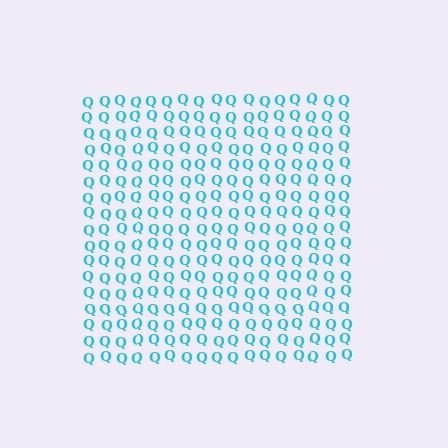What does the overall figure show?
The overall figure shows a square.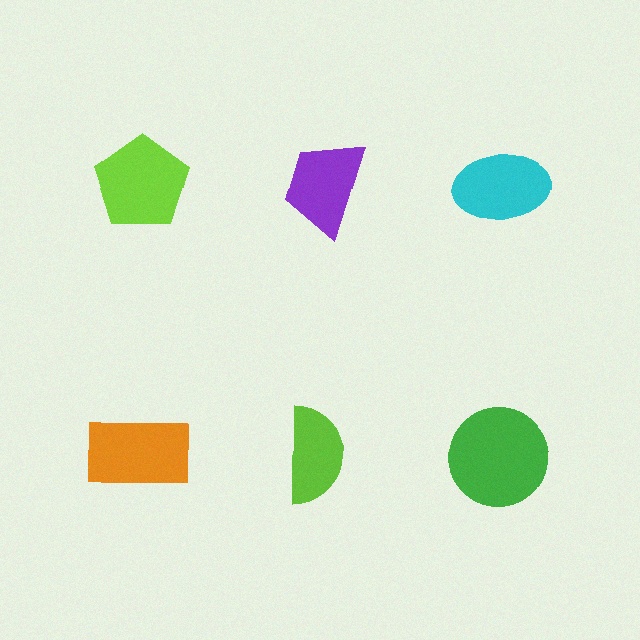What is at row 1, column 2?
A purple trapezoid.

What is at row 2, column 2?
A lime semicircle.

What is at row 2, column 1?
An orange rectangle.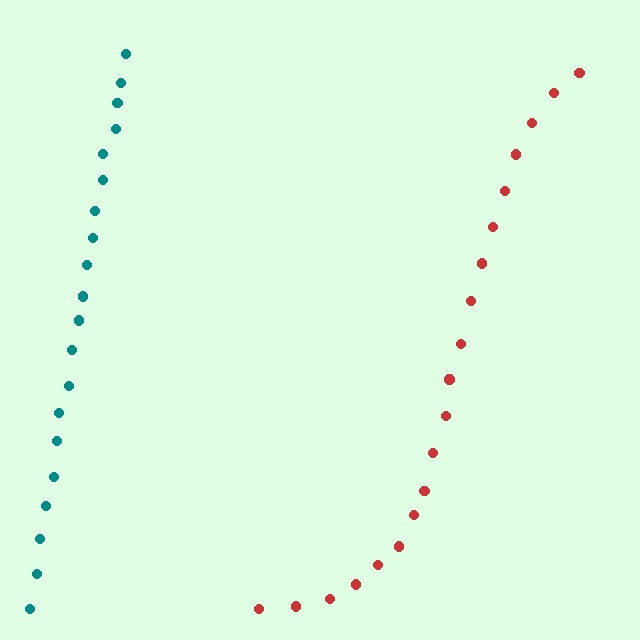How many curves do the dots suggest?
There are 2 distinct paths.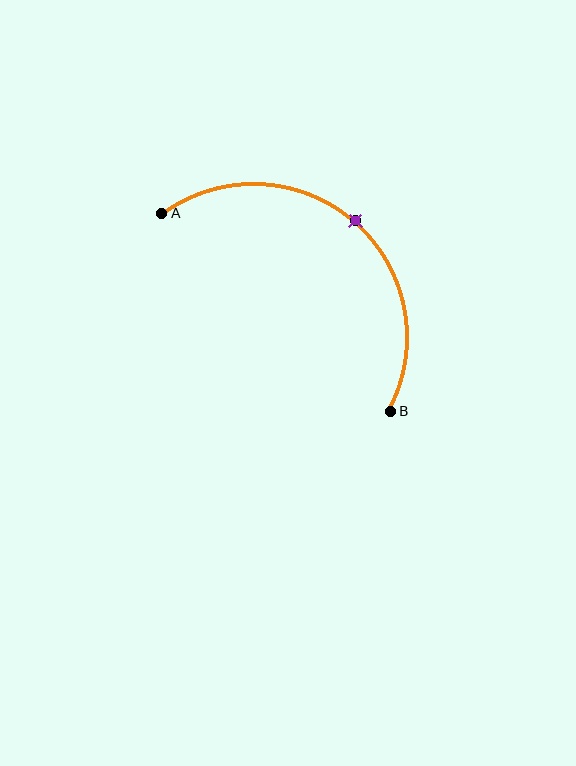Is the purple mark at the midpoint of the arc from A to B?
Yes. The purple mark lies on the arc at equal arc-length from both A and B — it is the arc midpoint.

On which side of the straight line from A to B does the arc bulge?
The arc bulges above and to the right of the straight line connecting A and B.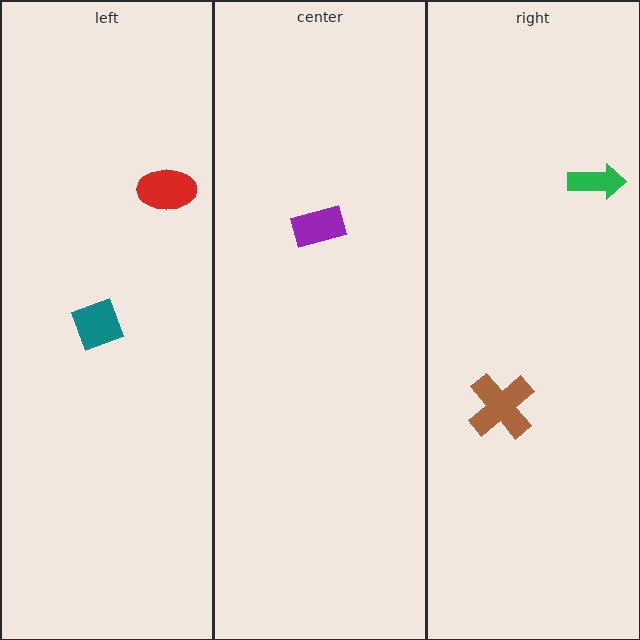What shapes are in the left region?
The teal diamond, the red ellipse.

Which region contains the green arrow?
The right region.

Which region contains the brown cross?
The right region.